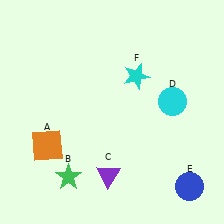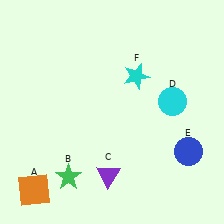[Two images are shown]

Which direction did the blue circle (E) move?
The blue circle (E) moved up.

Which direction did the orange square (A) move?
The orange square (A) moved down.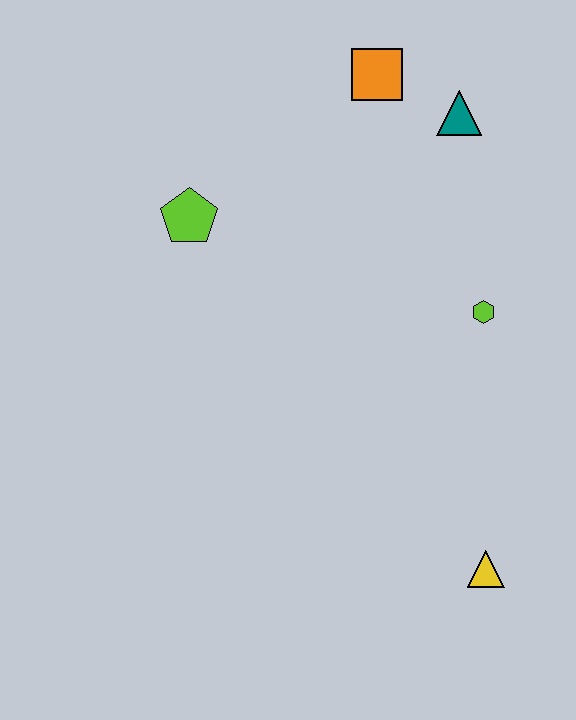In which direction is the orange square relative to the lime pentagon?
The orange square is to the right of the lime pentagon.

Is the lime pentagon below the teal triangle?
Yes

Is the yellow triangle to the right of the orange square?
Yes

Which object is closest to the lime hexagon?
The teal triangle is closest to the lime hexagon.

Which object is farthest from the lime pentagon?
The yellow triangle is farthest from the lime pentagon.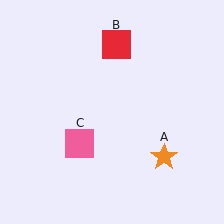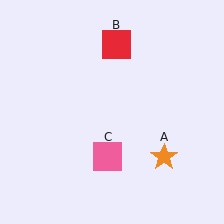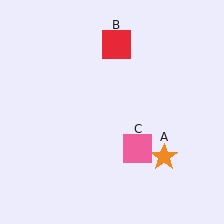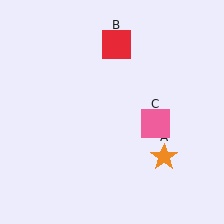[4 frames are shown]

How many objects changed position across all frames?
1 object changed position: pink square (object C).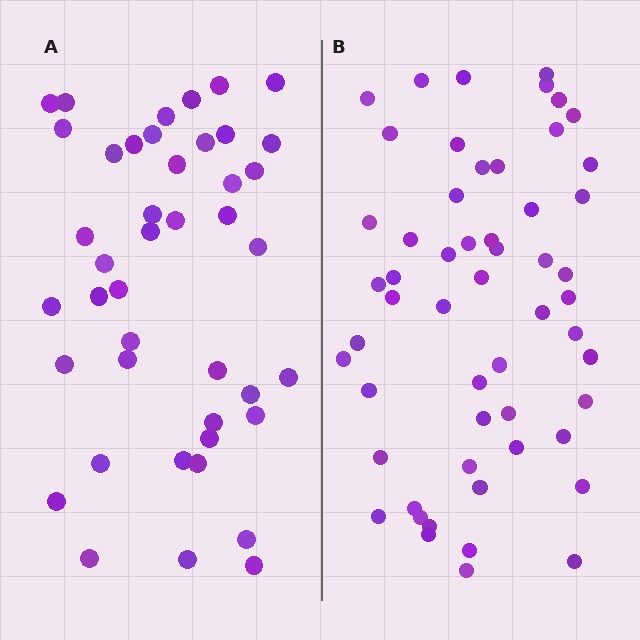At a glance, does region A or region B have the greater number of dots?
Region B (the right region) has more dots.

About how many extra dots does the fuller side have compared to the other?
Region B has roughly 12 or so more dots than region A.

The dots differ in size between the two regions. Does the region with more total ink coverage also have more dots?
No. Region A has more total ink coverage because its dots are larger, but region B actually contains more individual dots. Total area can be misleading — the number of items is what matters here.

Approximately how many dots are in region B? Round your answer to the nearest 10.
About 60 dots. (The exact count is 55, which rounds to 60.)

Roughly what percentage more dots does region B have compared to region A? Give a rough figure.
About 30% more.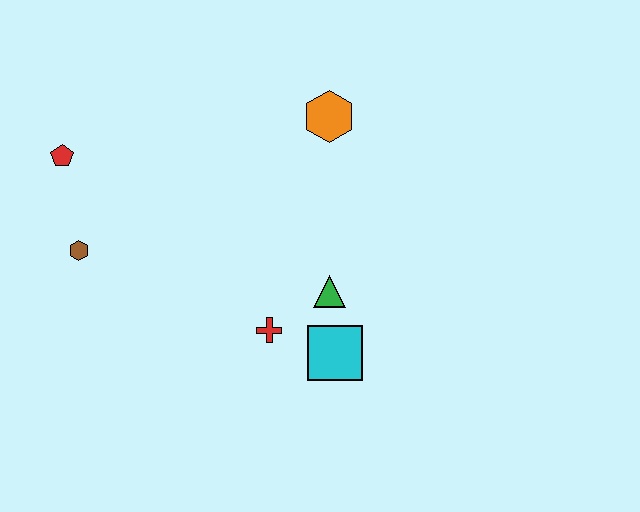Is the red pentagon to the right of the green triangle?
No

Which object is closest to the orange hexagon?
The green triangle is closest to the orange hexagon.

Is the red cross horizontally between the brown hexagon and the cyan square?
Yes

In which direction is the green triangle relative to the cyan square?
The green triangle is above the cyan square.